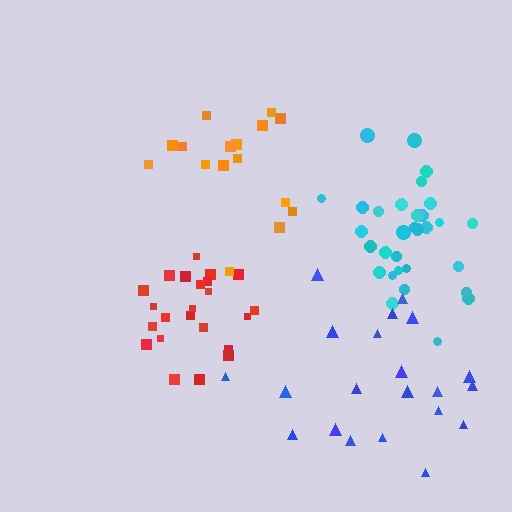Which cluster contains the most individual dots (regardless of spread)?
Cyan (31).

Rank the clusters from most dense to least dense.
red, cyan, orange, blue.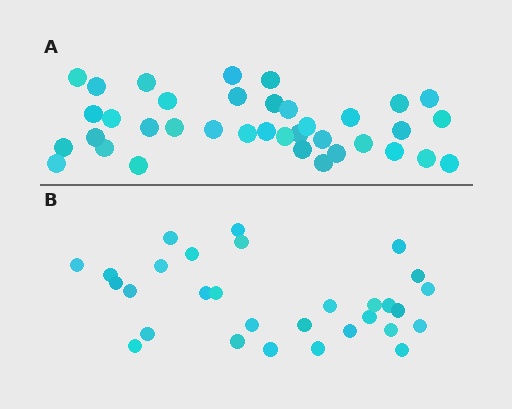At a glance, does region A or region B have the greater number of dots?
Region A (the top region) has more dots.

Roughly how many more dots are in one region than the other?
Region A has roughly 8 or so more dots than region B.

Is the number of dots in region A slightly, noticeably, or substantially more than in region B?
Region A has only slightly more — the two regions are fairly close. The ratio is roughly 1.2 to 1.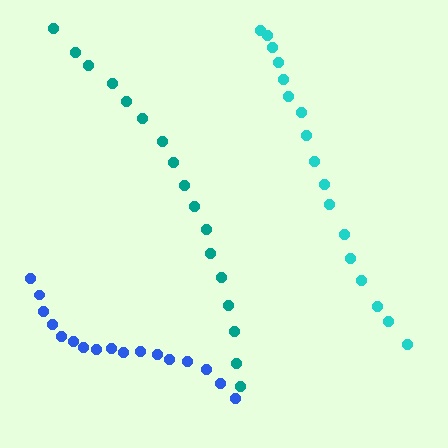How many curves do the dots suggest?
There are 3 distinct paths.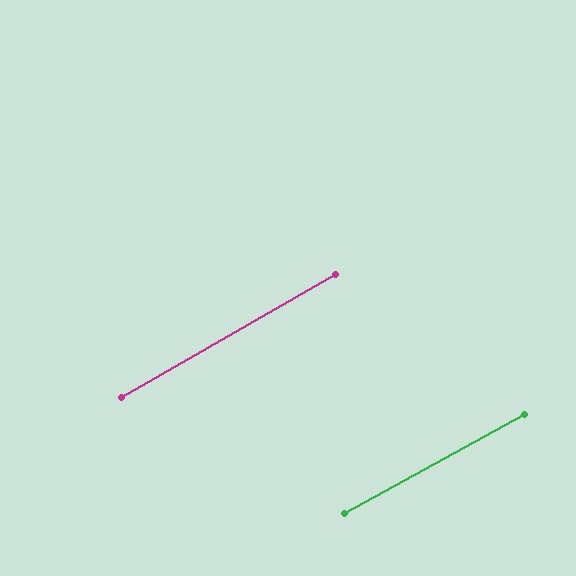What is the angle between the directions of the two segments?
Approximately 1 degree.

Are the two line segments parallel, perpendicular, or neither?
Parallel — their directions differ by only 0.9°.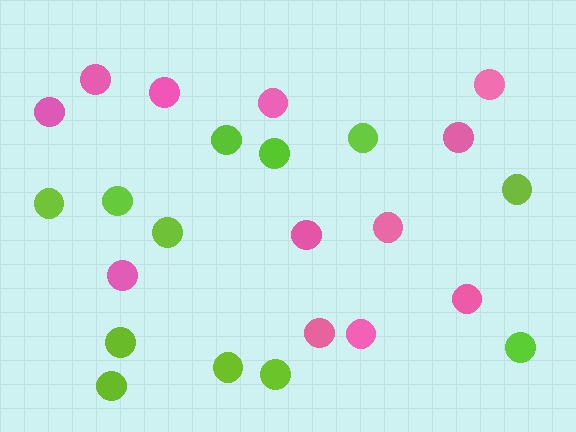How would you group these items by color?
There are 2 groups: one group of pink circles (12) and one group of lime circles (12).